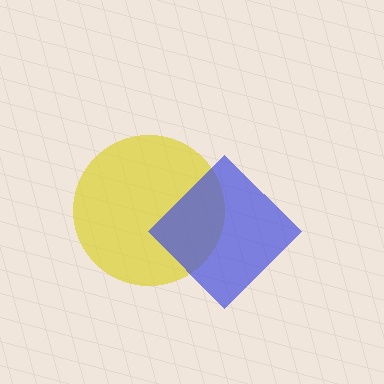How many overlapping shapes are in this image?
There are 2 overlapping shapes in the image.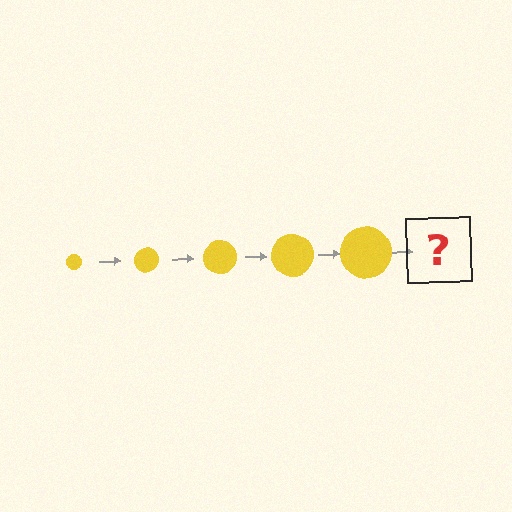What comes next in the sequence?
The next element should be a yellow circle, larger than the previous one.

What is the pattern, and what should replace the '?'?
The pattern is that the circle gets progressively larger each step. The '?' should be a yellow circle, larger than the previous one.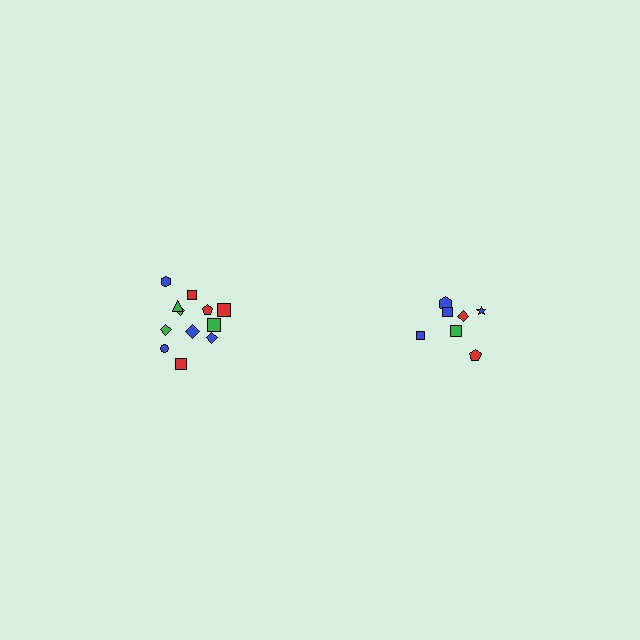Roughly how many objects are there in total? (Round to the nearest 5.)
Roughly 20 objects in total.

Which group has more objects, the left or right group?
The left group.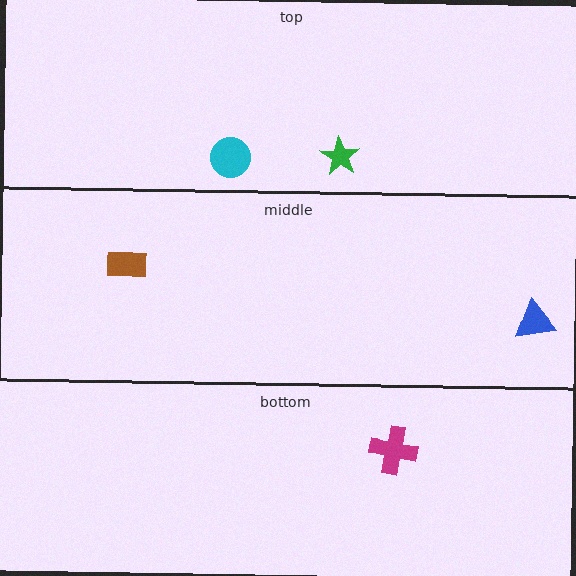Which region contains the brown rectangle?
The middle region.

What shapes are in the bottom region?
The magenta cross.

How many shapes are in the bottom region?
1.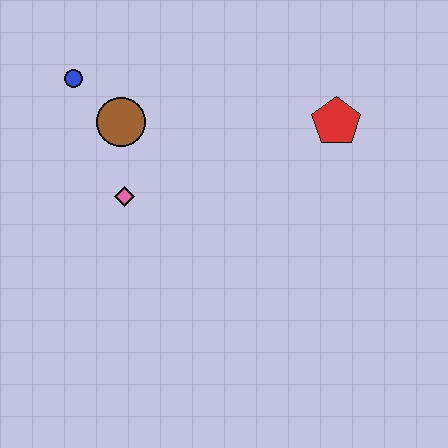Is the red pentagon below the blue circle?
Yes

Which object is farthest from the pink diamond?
The red pentagon is farthest from the pink diamond.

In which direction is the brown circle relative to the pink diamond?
The brown circle is above the pink diamond.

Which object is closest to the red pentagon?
The brown circle is closest to the red pentagon.